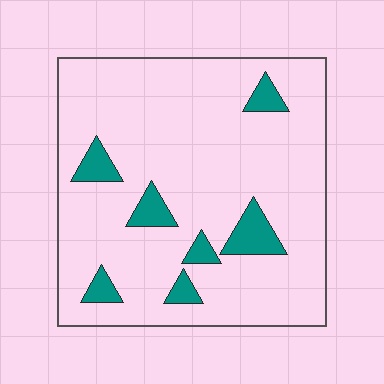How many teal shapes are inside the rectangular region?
7.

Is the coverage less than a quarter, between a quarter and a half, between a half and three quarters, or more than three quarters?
Less than a quarter.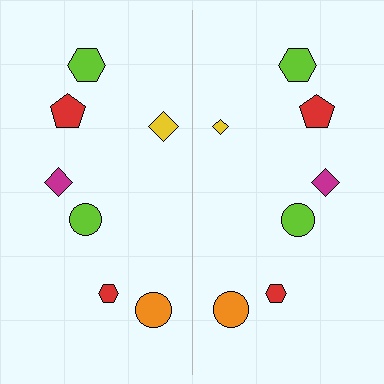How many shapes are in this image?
There are 14 shapes in this image.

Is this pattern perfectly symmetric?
No, the pattern is not perfectly symmetric. The yellow diamond on the right side has a different size than its mirror counterpart.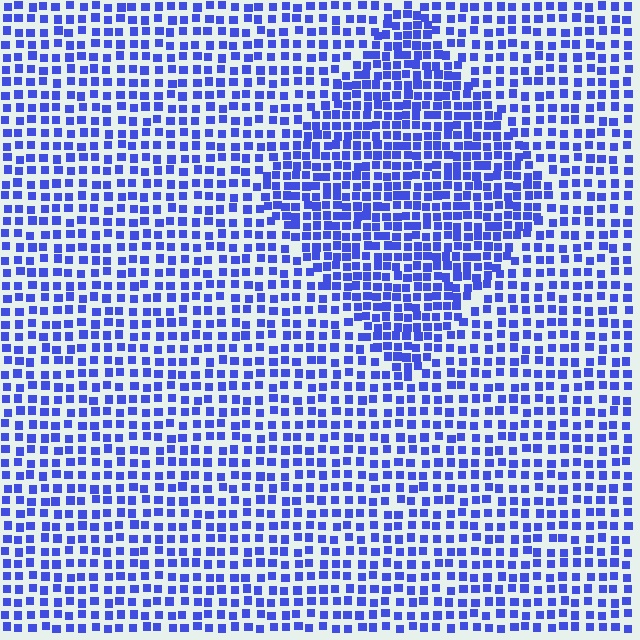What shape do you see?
I see a diamond.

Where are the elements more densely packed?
The elements are more densely packed inside the diamond boundary.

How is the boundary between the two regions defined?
The boundary is defined by a change in element density (approximately 1.6x ratio). All elements are the same color, size, and shape.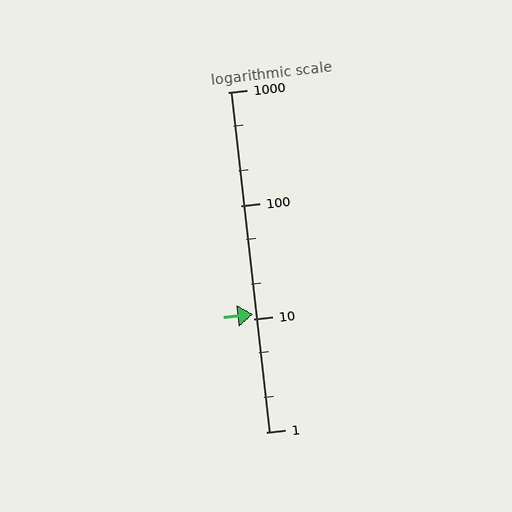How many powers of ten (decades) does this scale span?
The scale spans 3 decades, from 1 to 1000.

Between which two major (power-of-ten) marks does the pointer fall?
The pointer is between 10 and 100.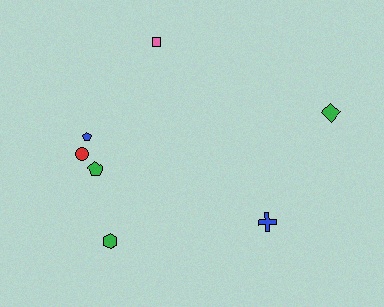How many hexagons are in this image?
There is 1 hexagon.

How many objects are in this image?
There are 7 objects.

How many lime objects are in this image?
There are no lime objects.